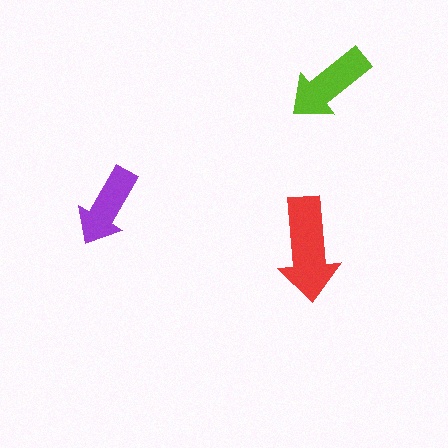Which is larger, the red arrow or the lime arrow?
The red one.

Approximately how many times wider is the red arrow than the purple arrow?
About 1.5 times wider.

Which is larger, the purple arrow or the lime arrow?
The lime one.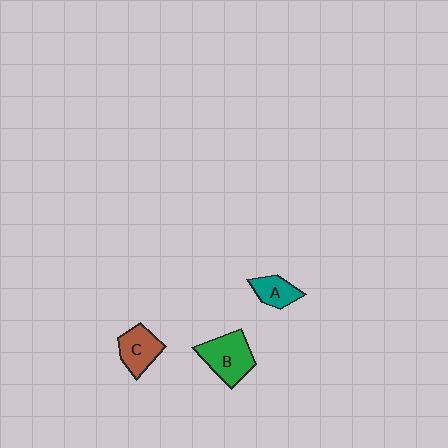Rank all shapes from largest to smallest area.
From largest to smallest: B (green), C (brown), A (teal).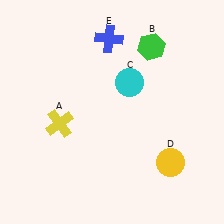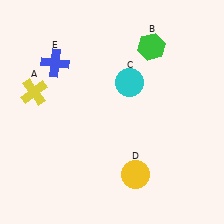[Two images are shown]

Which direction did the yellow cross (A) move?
The yellow cross (A) moved up.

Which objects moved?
The objects that moved are: the yellow cross (A), the yellow circle (D), the blue cross (E).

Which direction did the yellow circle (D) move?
The yellow circle (D) moved left.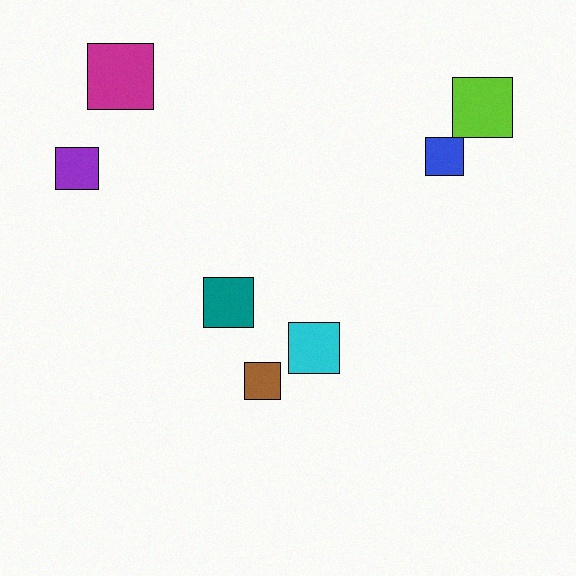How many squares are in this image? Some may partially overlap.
There are 7 squares.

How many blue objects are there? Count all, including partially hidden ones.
There is 1 blue object.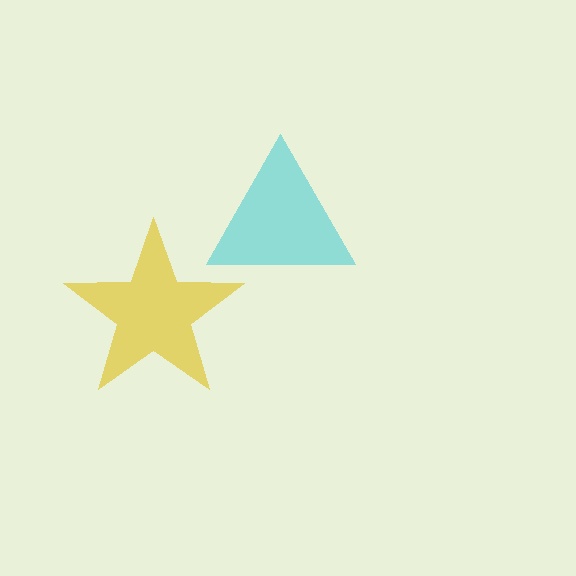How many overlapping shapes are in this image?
There are 2 overlapping shapes in the image.